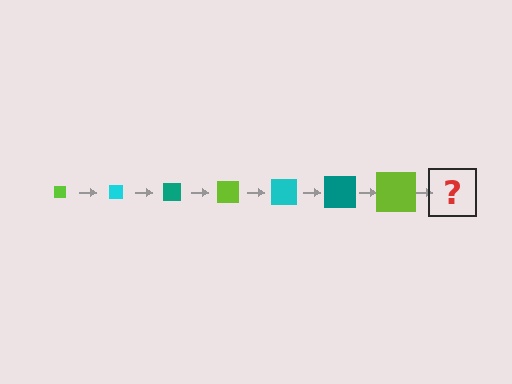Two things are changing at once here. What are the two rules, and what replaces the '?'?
The two rules are that the square grows larger each step and the color cycles through lime, cyan, and teal. The '?' should be a cyan square, larger than the previous one.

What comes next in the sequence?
The next element should be a cyan square, larger than the previous one.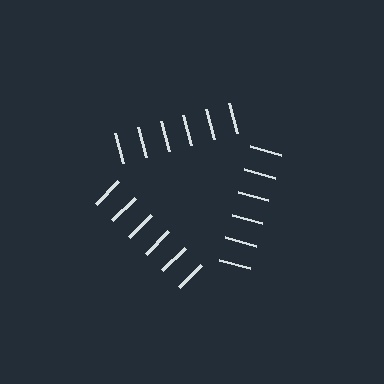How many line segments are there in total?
18 — 6 along each of the 3 edges.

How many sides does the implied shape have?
3 sides — the line-ends trace a triangle.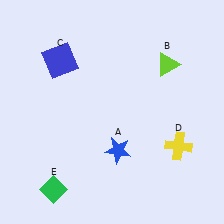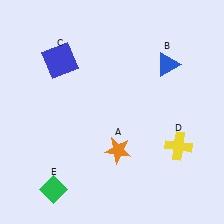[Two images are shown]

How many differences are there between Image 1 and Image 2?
There are 2 differences between the two images.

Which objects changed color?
A changed from blue to orange. B changed from lime to blue.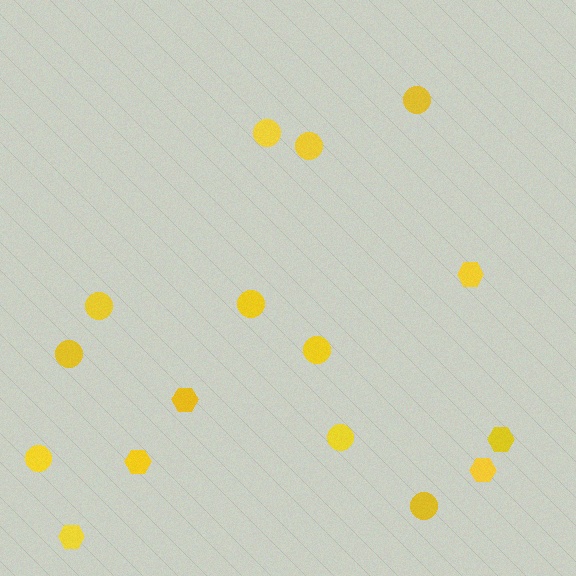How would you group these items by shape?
There are 2 groups: one group of hexagons (6) and one group of circles (10).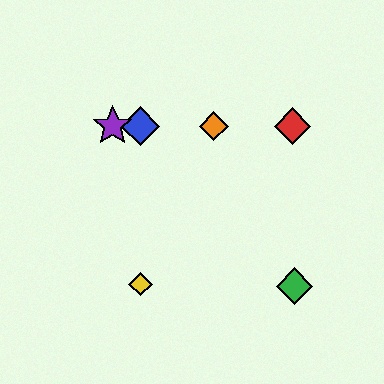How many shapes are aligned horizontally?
4 shapes (the red diamond, the blue diamond, the purple star, the orange diamond) are aligned horizontally.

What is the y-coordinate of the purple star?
The purple star is at y≈126.